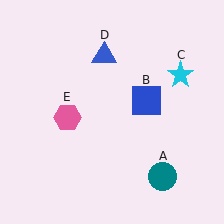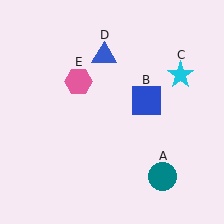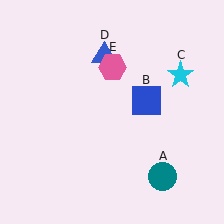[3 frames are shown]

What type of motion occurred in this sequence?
The pink hexagon (object E) rotated clockwise around the center of the scene.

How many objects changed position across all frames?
1 object changed position: pink hexagon (object E).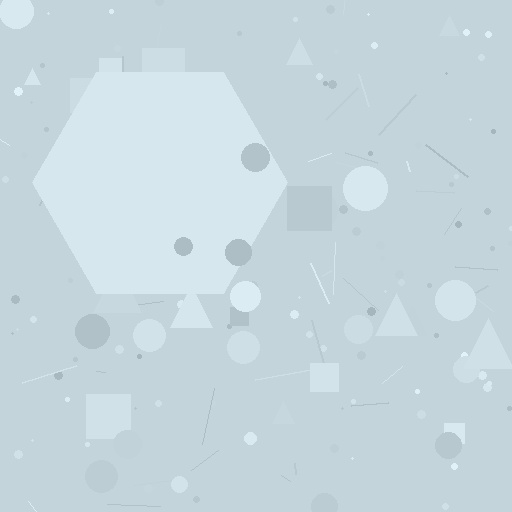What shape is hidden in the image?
A hexagon is hidden in the image.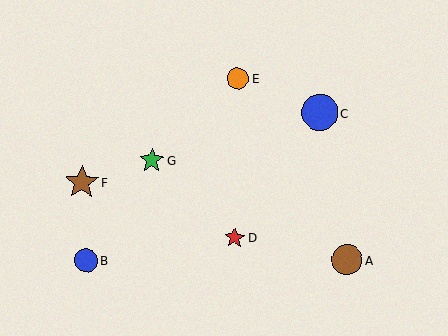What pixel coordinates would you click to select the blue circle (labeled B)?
Click at (86, 261) to select the blue circle B.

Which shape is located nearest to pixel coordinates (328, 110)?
The blue circle (labeled C) at (320, 113) is nearest to that location.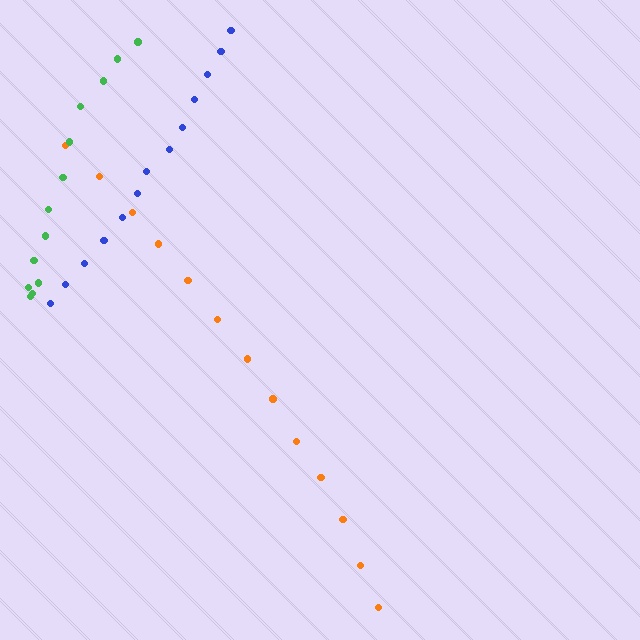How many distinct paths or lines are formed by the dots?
There are 3 distinct paths.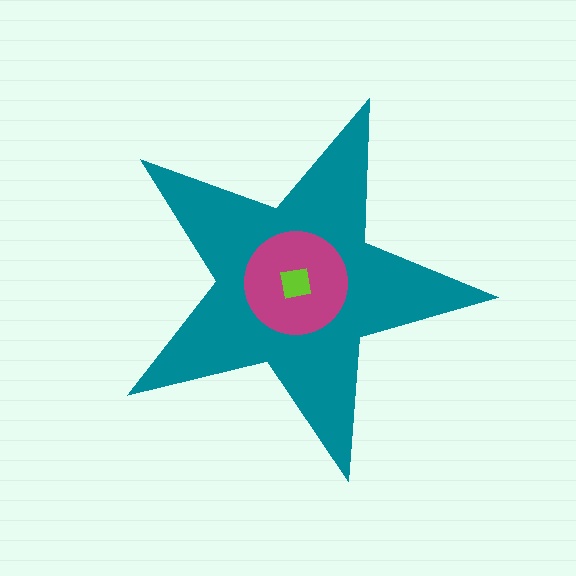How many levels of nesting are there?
3.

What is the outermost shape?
The teal star.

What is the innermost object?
The lime square.